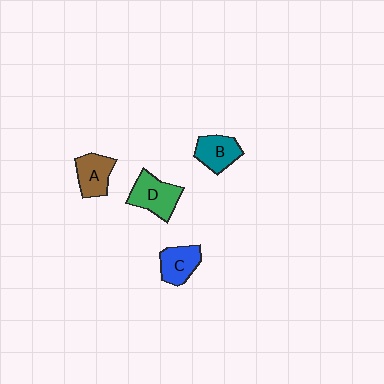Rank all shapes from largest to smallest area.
From largest to smallest: D (green), A (brown), B (teal), C (blue).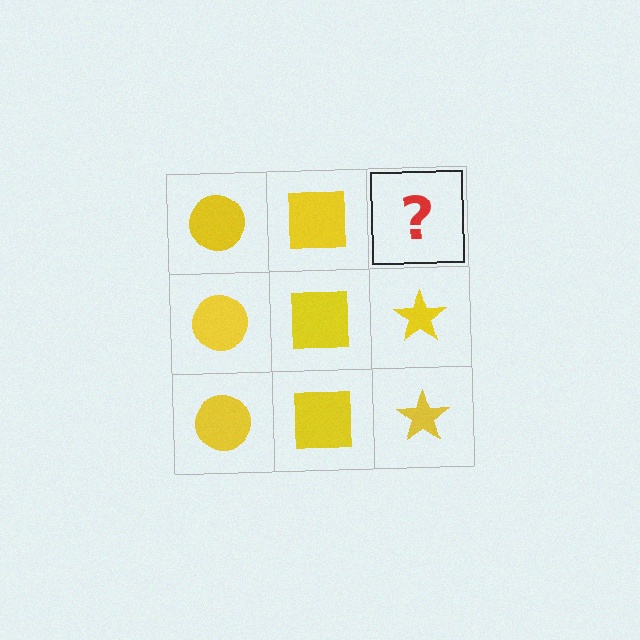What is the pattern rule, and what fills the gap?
The rule is that each column has a consistent shape. The gap should be filled with a yellow star.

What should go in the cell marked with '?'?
The missing cell should contain a yellow star.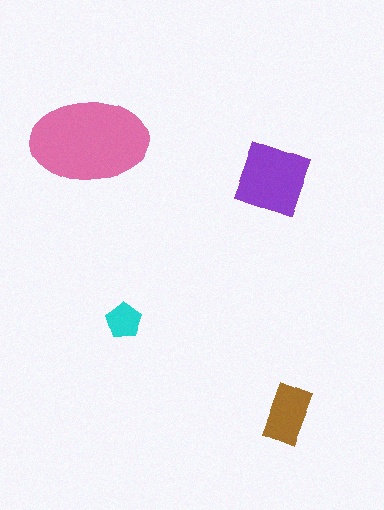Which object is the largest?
The pink ellipse.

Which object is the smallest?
The cyan pentagon.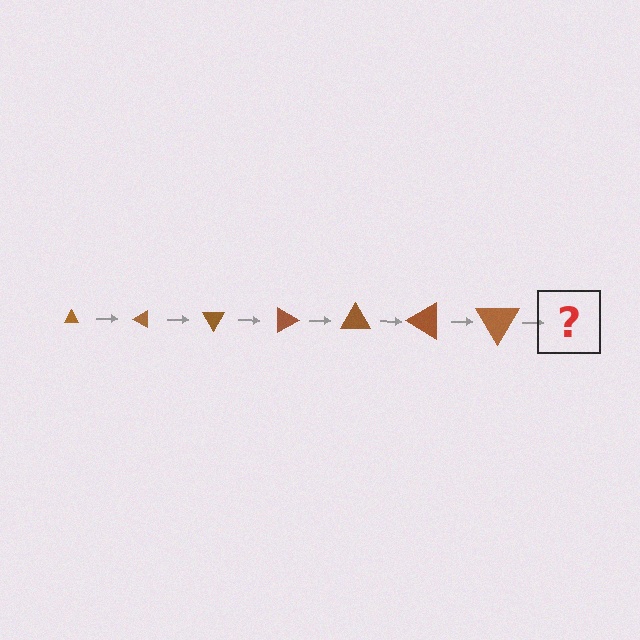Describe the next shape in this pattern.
It should be a triangle, larger than the previous one and rotated 210 degrees from the start.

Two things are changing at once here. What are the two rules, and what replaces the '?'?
The two rules are that the triangle grows larger each step and it rotates 30 degrees each step. The '?' should be a triangle, larger than the previous one and rotated 210 degrees from the start.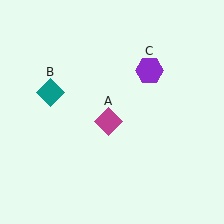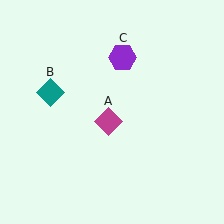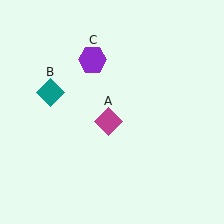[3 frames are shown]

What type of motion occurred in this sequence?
The purple hexagon (object C) rotated counterclockwise around the center of the scene.